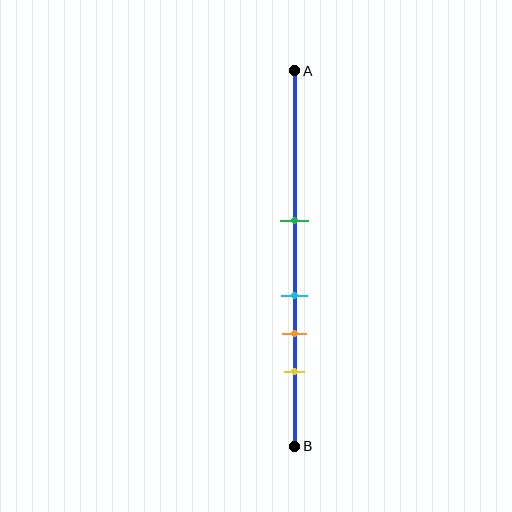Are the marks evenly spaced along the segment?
No, the marks are not evenly spaced.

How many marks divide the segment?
There are 4 marks dividing the segment.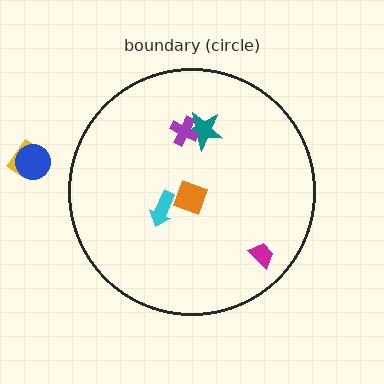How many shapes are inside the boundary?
5 inside, 2 outside.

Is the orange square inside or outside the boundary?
Inside.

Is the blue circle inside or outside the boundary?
Outside.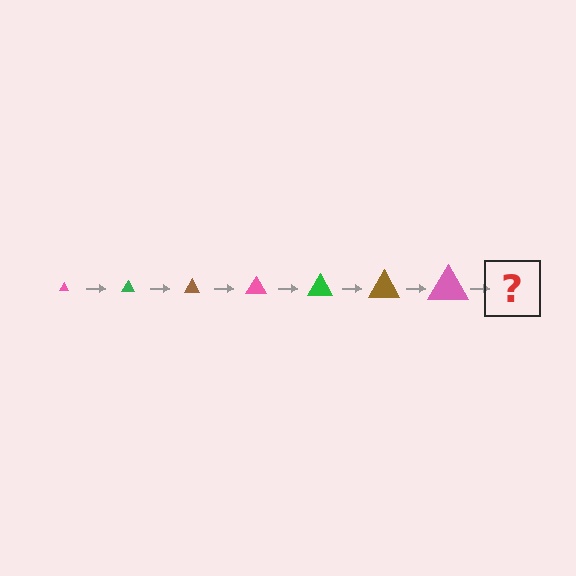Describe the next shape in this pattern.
It should be a green triangle, larger than the previous one.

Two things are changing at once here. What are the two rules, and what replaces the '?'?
The two rules are that the triangle grows larger each step and the color cycles through pink, green, and brown. The '?' should be a green triangle, larger than the previous one.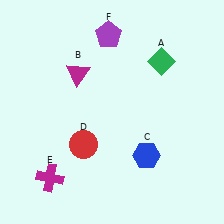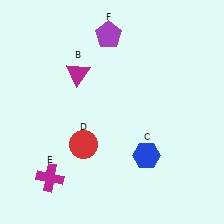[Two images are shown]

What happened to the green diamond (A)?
The green diamond (A) was removed in Image 2. It was in the top-right area of Image 1.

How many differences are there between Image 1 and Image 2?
There is 1 difference between the two images.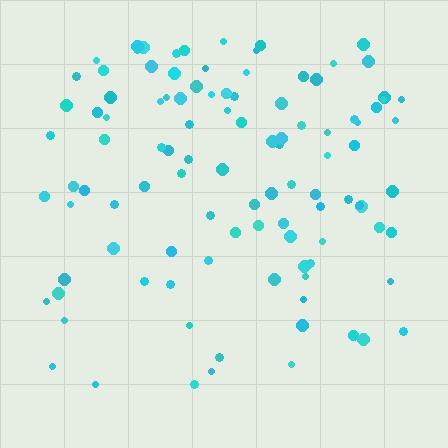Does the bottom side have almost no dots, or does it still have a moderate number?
Still a moderate number, just noticeably fewer than the top.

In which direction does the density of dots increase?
From bottom to top, with the top side densest.